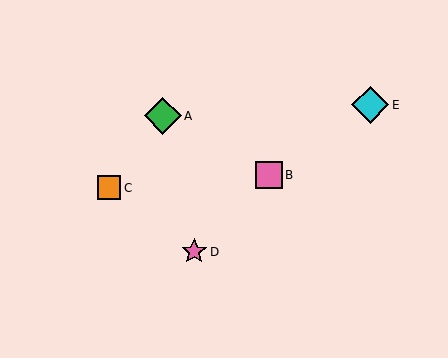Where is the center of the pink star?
The center of the pink star is at (194, 252).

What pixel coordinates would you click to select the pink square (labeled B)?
Click at (269, 175) to select the pink square B.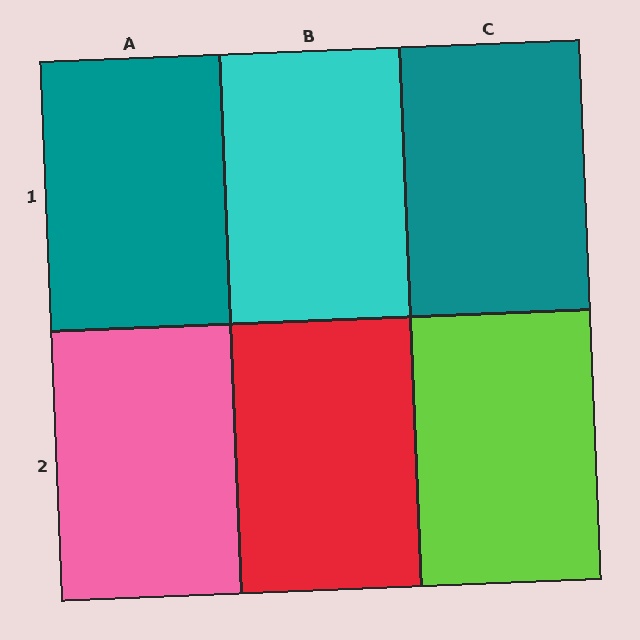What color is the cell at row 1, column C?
Teal.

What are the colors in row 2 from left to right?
Pink, red, lime.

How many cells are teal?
2 cells are teal.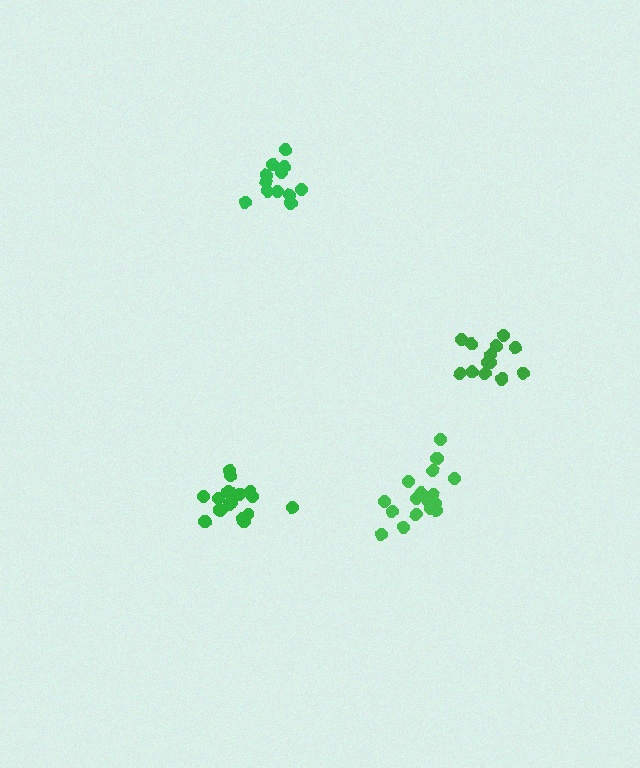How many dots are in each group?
Group 1: 12 dots, Group 2: 13 dots, Group 3: 17 dots, Group 4: 18 dots (60 total).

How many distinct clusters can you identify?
There are 4 distinct clusters.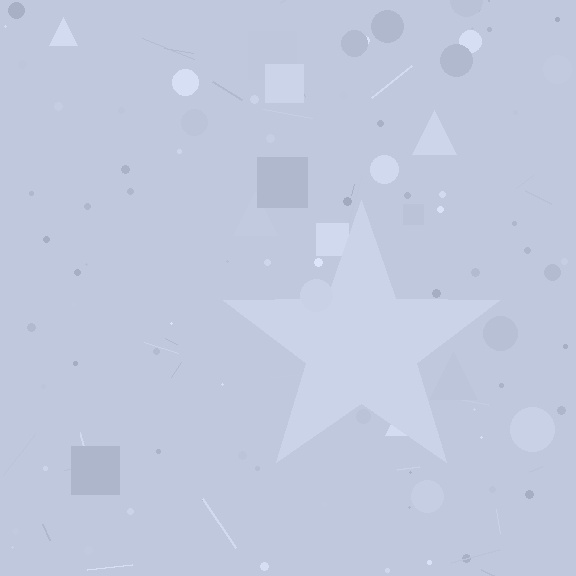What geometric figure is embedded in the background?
A star is embedded in the background.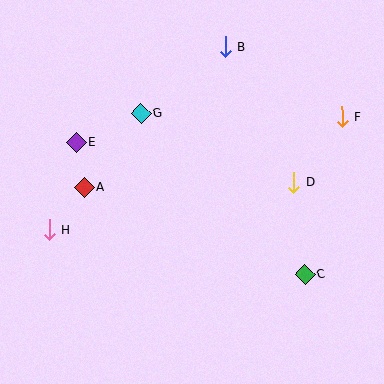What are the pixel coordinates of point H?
Point H is at (49, 230).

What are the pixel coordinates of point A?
Point A is at (84, 187).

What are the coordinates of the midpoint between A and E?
The midpoint between A and E is at (80, 164).